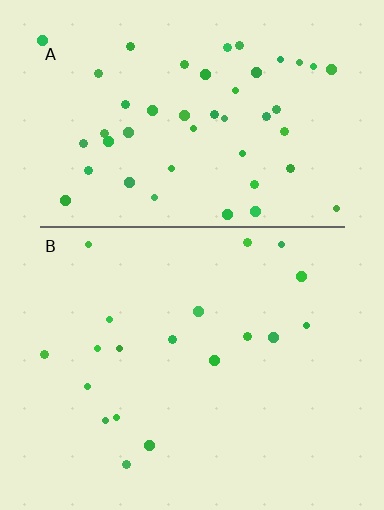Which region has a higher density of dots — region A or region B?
A (the top).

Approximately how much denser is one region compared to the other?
Approximately 2.6× — region A over region B.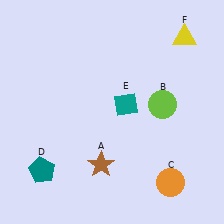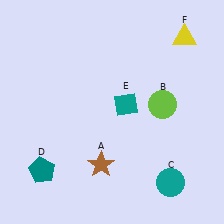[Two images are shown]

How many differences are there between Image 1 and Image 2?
There is 1 difference between the two images.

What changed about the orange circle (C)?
In Image 1, C is orange. In Image 2, it changed to teal.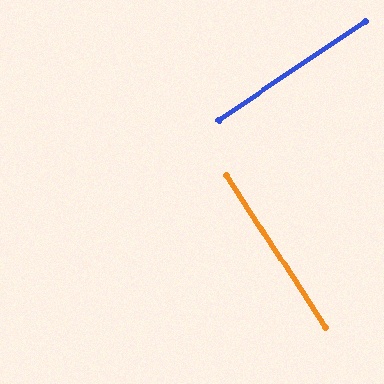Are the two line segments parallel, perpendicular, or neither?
Perpendicular — they meet at approximately 89°.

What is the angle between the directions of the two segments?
Approximately 89 degrees.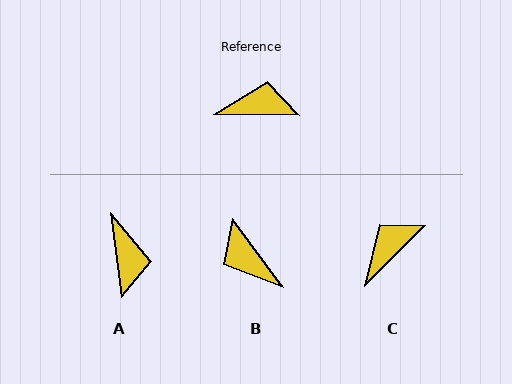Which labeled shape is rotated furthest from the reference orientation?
B, about 127 degrees away.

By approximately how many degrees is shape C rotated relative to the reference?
Approximately 45 degrees counter-clockwise.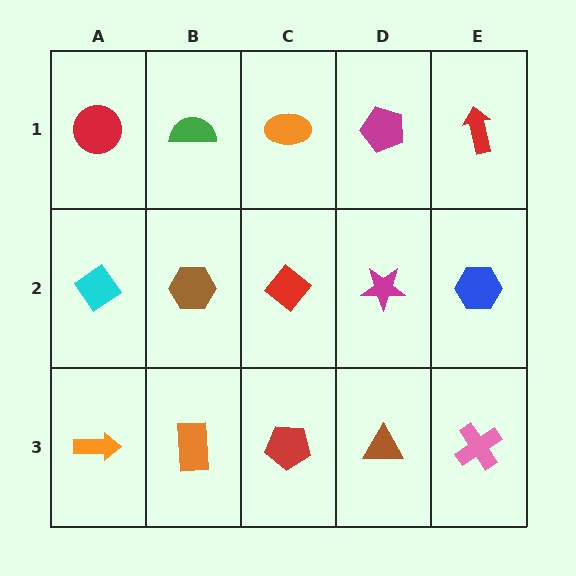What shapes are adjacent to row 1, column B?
A brown hexagon (row 2, column B), a red circle (row 1, column A), an orange ellipse (row 1, column C).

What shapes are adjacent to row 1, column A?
A cyan diamond (row 2, column A), a green semicircle (row 1, column B).